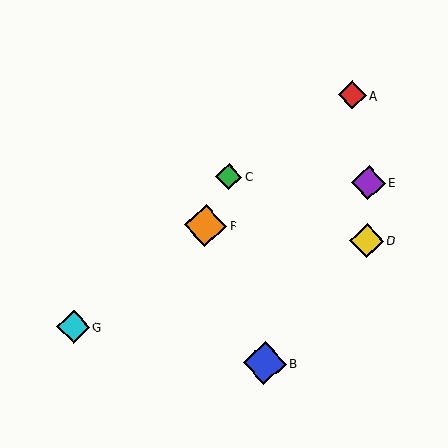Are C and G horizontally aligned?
No, C is at y≈177 and G is at y≈327.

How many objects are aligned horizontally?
2 objects (C, E) are aligned horizontally.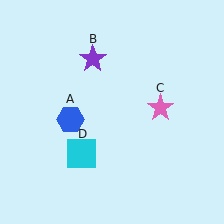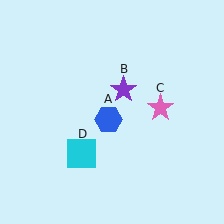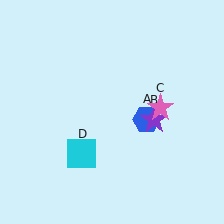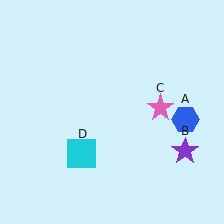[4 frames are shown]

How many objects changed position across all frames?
2 objects changed position: blue hexagon (object A), purple star (object B).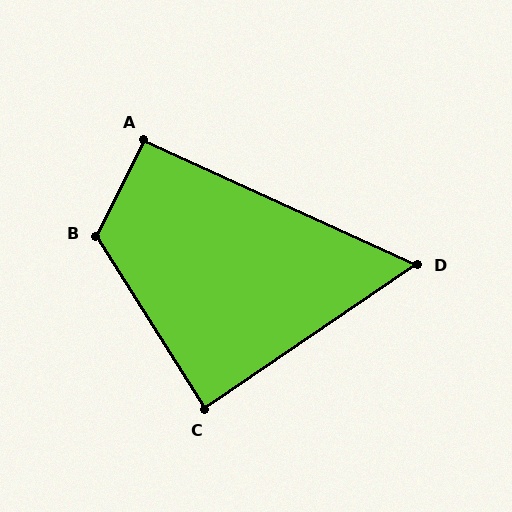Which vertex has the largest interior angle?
B, at approximately 121 degrees.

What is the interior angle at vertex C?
Approximately 88 degrees (approximately right).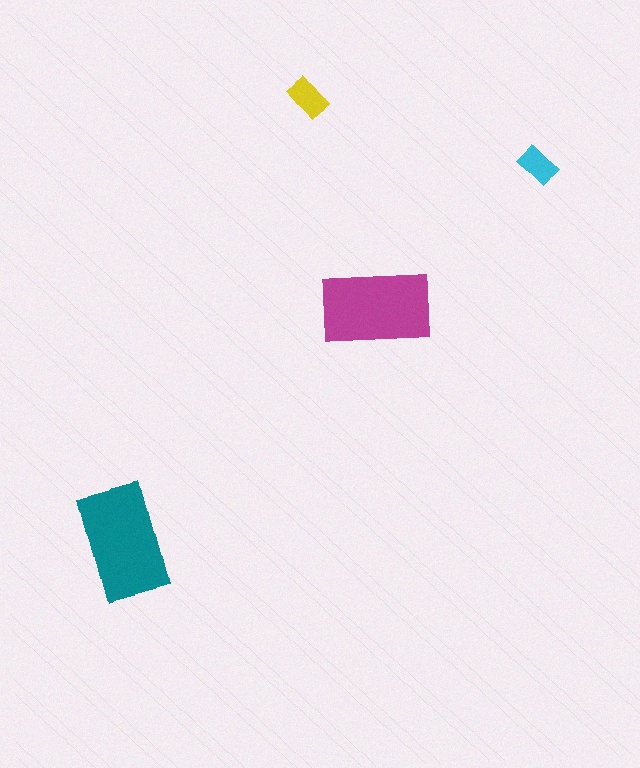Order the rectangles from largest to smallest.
the teal one, the magenta one, the yellow one, the cyan one.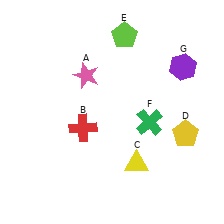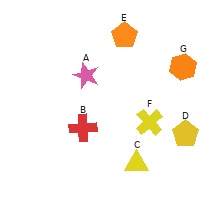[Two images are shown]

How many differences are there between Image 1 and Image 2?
There are 3 differences between the two images.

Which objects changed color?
E changed from lime to orange. F changed from green to yellow. G changed from purple to orange.